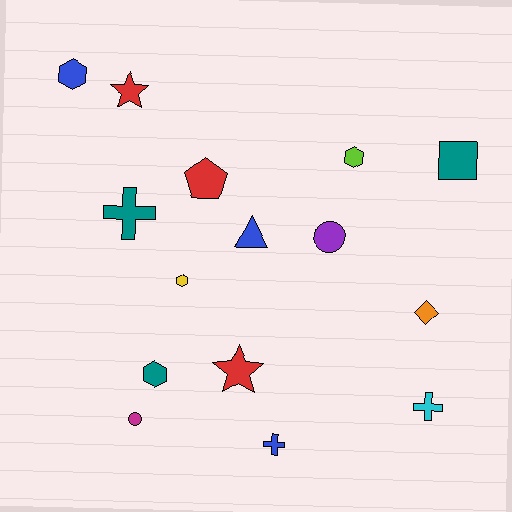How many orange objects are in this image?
There is 1 orange object.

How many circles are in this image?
There are 2 circles.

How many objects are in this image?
There are 15 objects.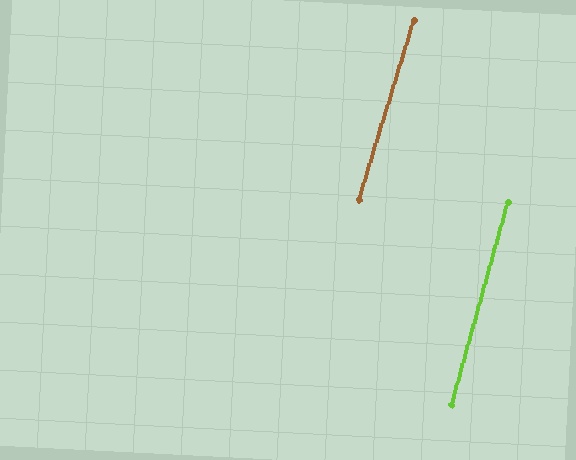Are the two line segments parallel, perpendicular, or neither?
Parallel — their directions differ by only 1.4°.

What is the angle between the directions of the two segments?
Approximately 1 degree.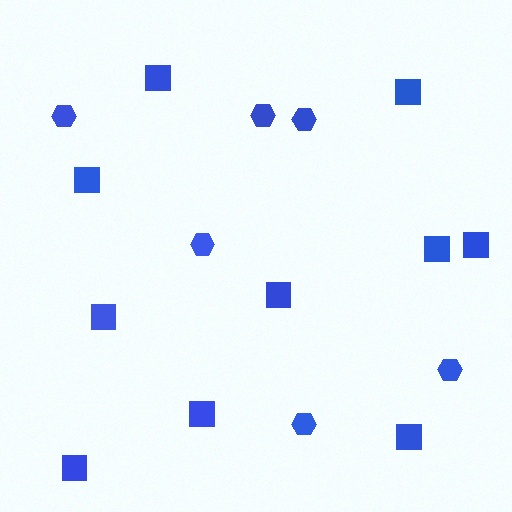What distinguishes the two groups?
There are 2 groups: one group of squares (10) and one group of hexagons (6).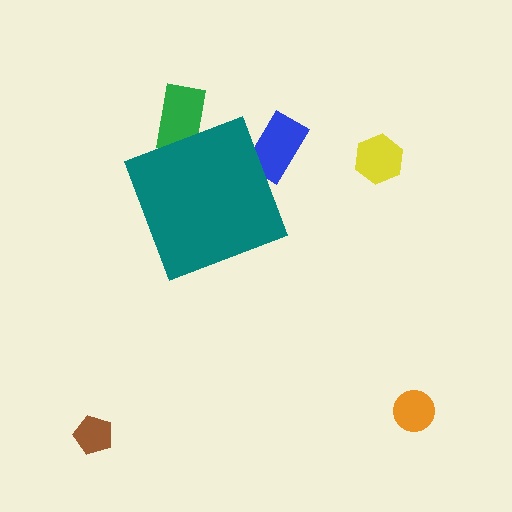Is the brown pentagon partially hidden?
No, the brown pentagon is fully visible.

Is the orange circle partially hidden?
No, the orange circle is fully visible.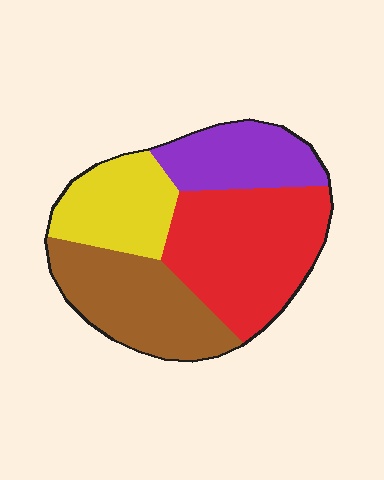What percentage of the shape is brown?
Brown covers around 25% of the shape.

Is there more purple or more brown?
Brown.